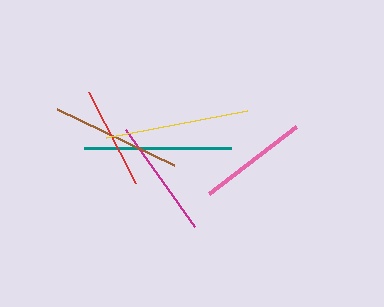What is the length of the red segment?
The red segment is approximately 103 pixels long.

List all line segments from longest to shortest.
From longest to shortest: teal, yellow, brown, magenta, pink, red.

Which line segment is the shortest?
The red line is the shortest at approximately 103 pixels.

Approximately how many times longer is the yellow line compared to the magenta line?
The yellow line is approximately 1.2 times the length of the magenta line.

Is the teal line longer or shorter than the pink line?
The teal line is longer than the pink line.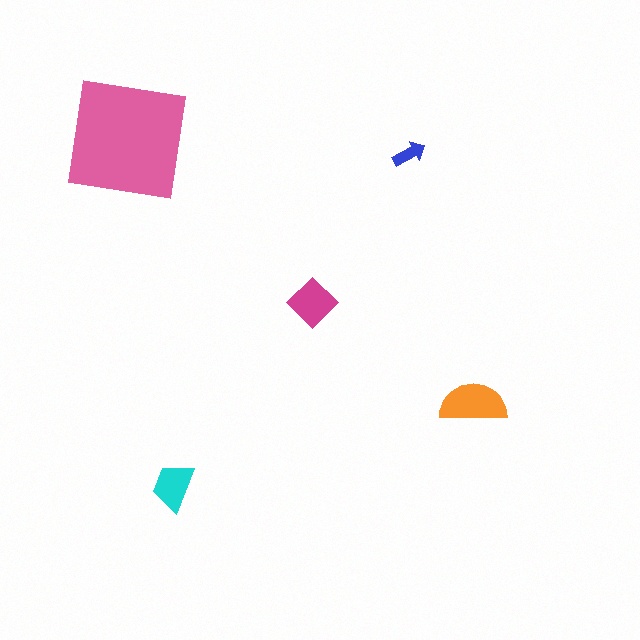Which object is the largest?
The pink square.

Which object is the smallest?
The blue arrow.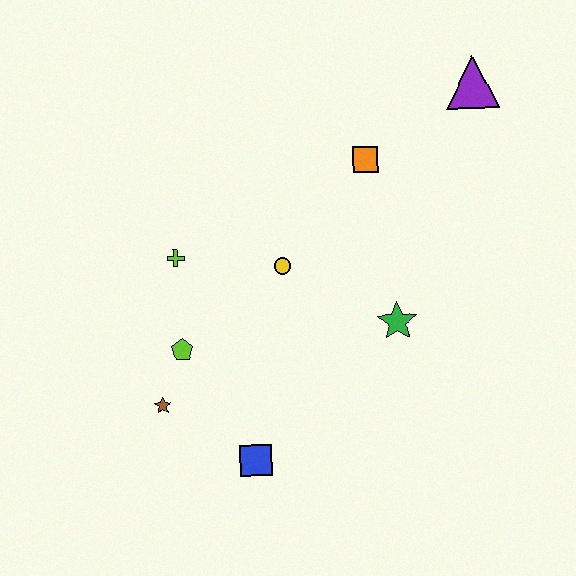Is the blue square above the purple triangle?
No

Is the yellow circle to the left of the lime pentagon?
No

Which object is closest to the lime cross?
The lime pentagon is closest to the lime cross.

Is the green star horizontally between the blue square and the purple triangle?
Yes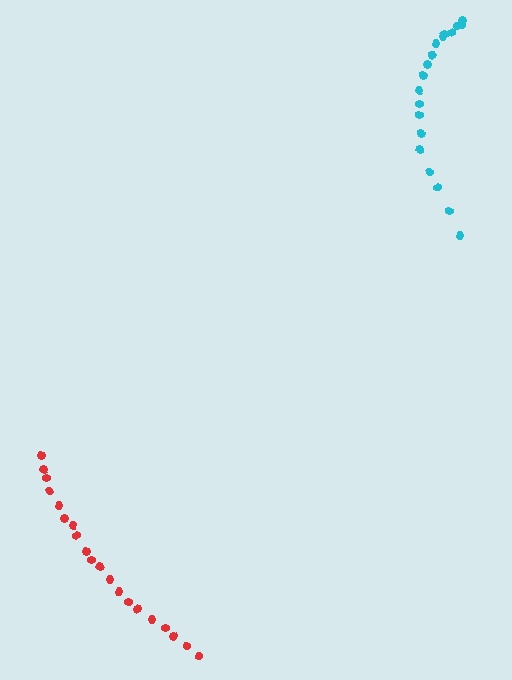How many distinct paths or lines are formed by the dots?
There are 2 distinct paths.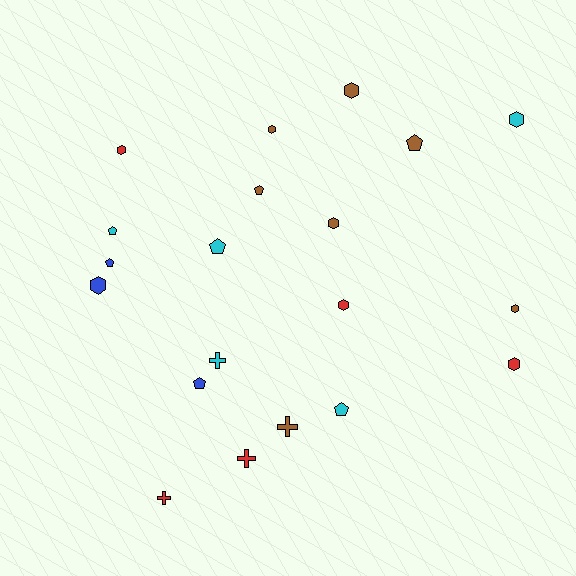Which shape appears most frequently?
Hexagon, with 9 objects.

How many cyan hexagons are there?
There is 1 cyan hexagon.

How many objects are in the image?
There are 20 objects.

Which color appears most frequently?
Brown, with 7 objects.